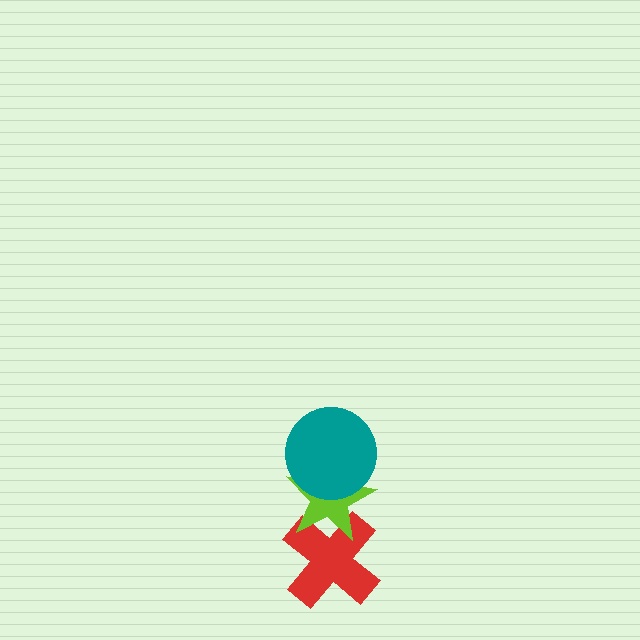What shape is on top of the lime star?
The teal circle is on top of the lime star.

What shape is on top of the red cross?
The lime star is on top of the red cross.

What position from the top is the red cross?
The red cross is 3rd from the top.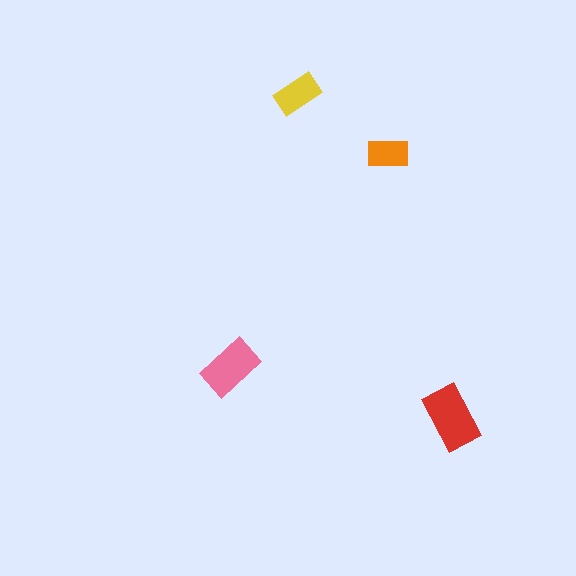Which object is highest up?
The yellow rectangle is topmost.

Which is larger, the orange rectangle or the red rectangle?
The red one.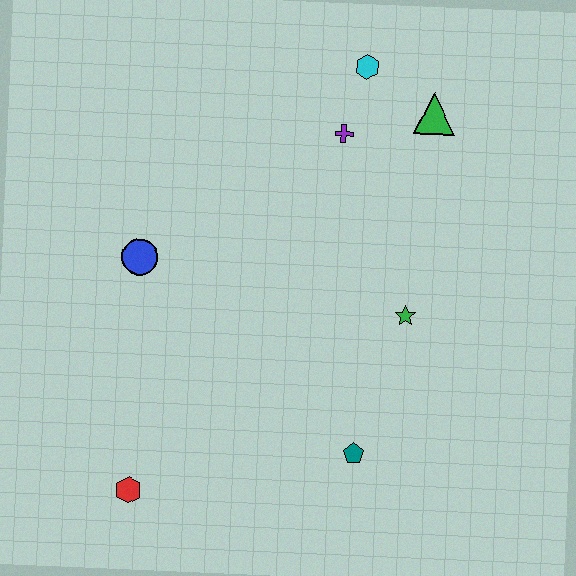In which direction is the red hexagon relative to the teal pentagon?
The red hexagon is to the left of the teal pentagon.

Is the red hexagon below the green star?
Yes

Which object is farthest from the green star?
The red hexagon is farthest from the green star.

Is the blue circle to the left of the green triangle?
Yes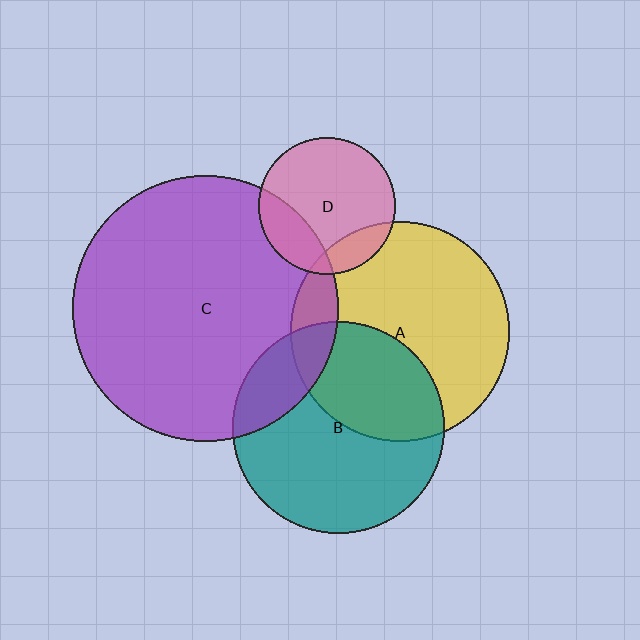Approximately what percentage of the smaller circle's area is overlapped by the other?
Approximately 35%.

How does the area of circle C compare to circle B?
Approximately 1.6 times.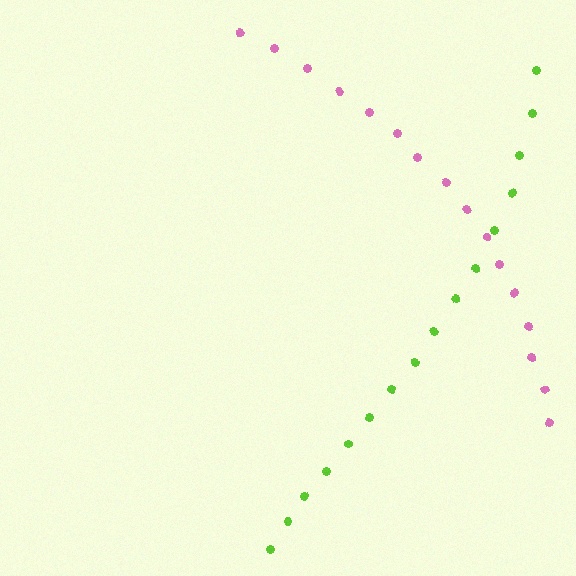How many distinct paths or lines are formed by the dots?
There are 2 distinct paths.